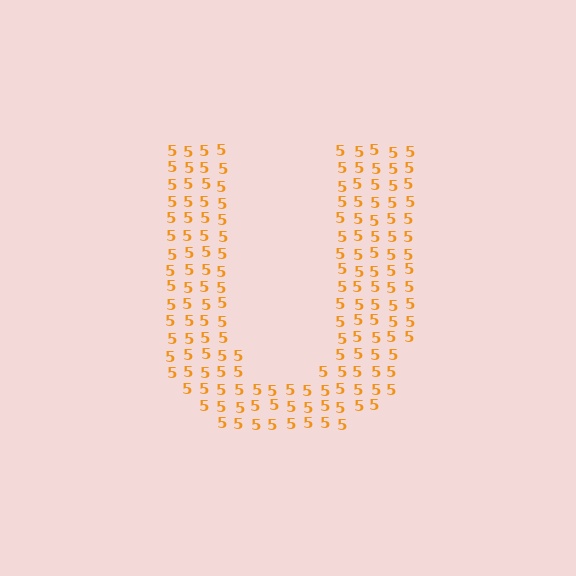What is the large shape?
The large shape is the letter U.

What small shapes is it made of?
It is made of small digit 5's.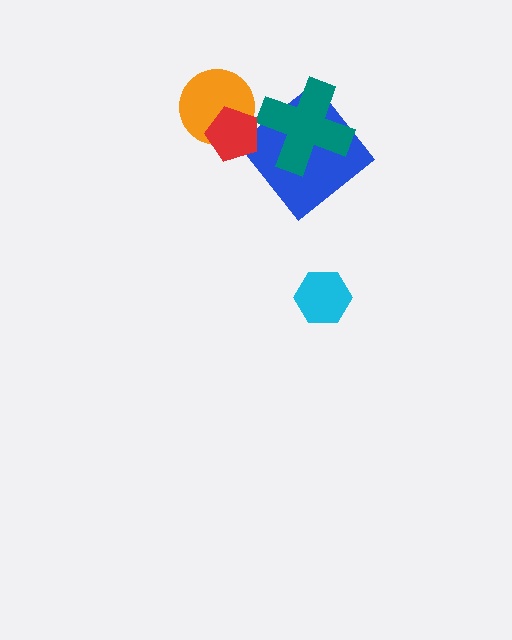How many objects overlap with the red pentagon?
1 object overlaps with the red pentagon.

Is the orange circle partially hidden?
Yes, it is partially covered by another shape.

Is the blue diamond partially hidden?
Yes, it is partially covered by another shape.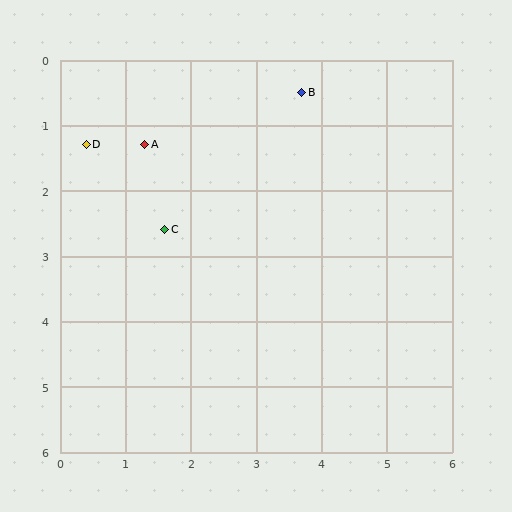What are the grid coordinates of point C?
Point C is at approximately (1.6, 2.6).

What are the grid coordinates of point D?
Point D is at approximately (0.4, 1.3).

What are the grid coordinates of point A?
Point A is at approximately (1.3, 1.3).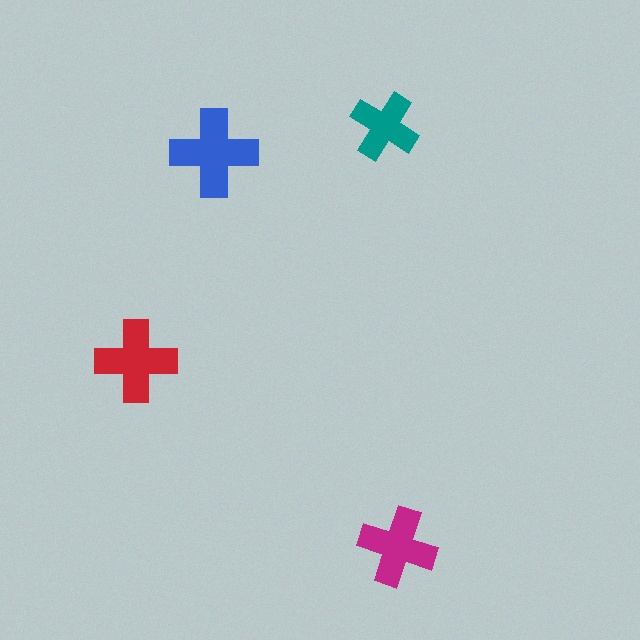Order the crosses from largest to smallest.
the blue one, the red one, the magenta one, the teal one.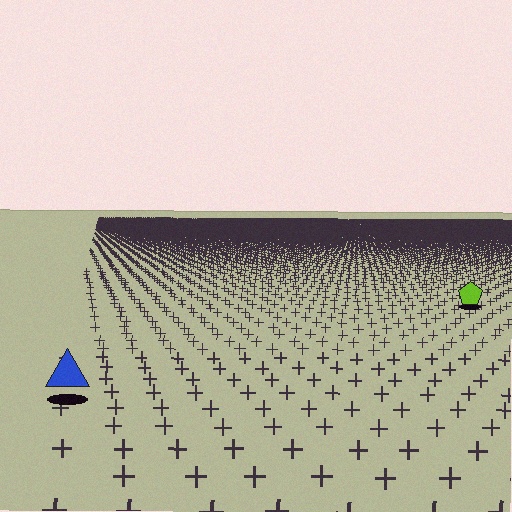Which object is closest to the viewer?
The blue triangle is closest. The texture marks near it are larger and more spread out.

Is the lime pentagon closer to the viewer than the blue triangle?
No. The blue triangle is closer — you can tell from the texture gradient: the ground texture is coarser near it.